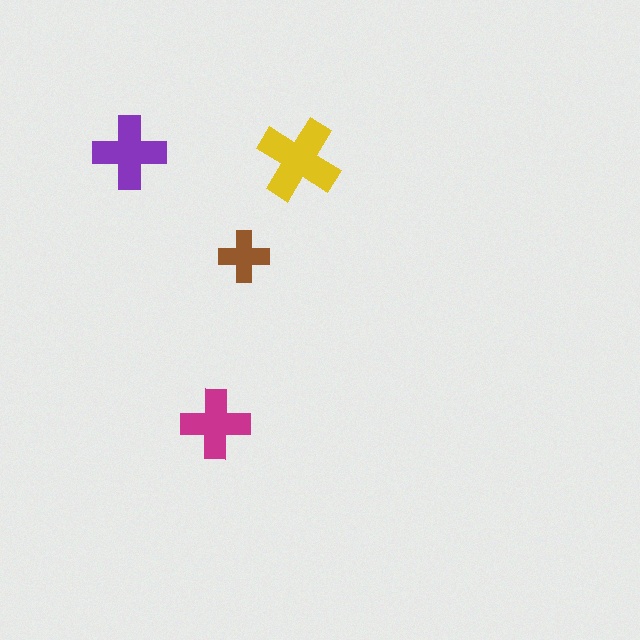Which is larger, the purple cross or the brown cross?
The purple one.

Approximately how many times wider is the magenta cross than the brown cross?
About 1.5 times wider.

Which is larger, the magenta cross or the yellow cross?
The yellow one.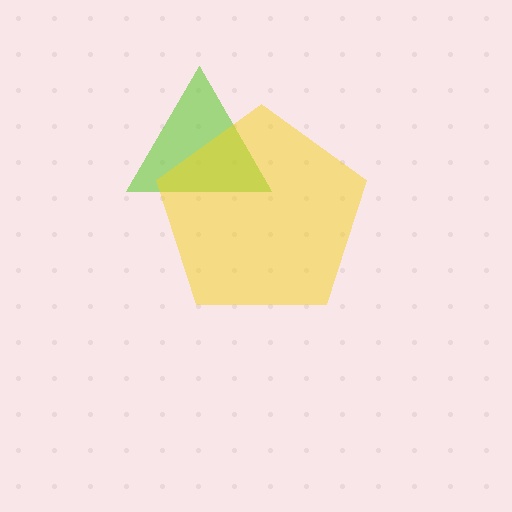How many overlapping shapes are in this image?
There are 2 overlapping shapes in the image.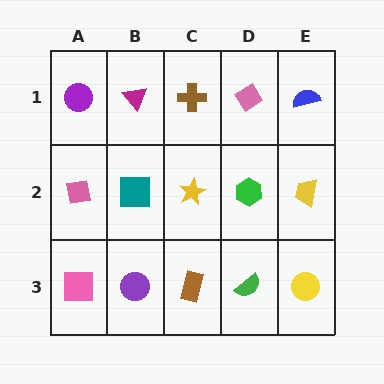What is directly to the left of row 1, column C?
A magenta triangle.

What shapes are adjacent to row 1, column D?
A green hexagon (row 2, column D), a brown cross (row 1, column C), a blue semicircle (row 1, column E).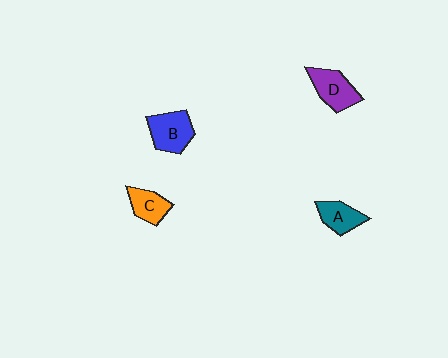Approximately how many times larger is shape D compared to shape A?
Approximately 1.3 times.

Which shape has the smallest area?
Shape C (orange).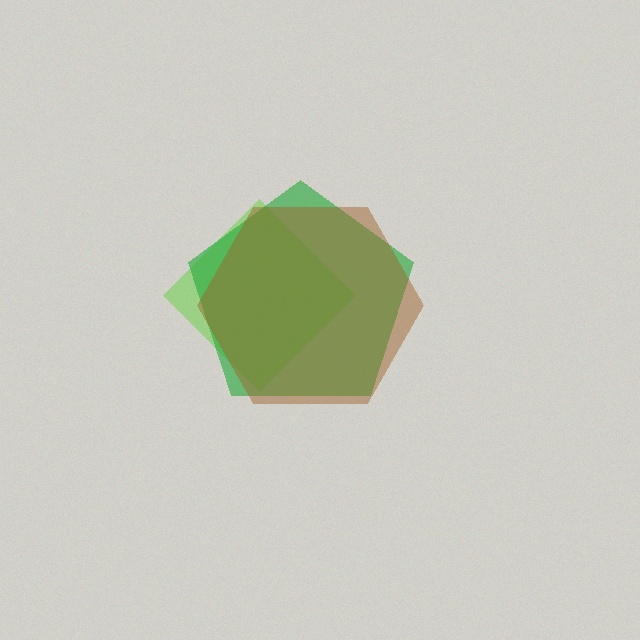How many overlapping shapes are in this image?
There are 3 overlapping shapes in the image.